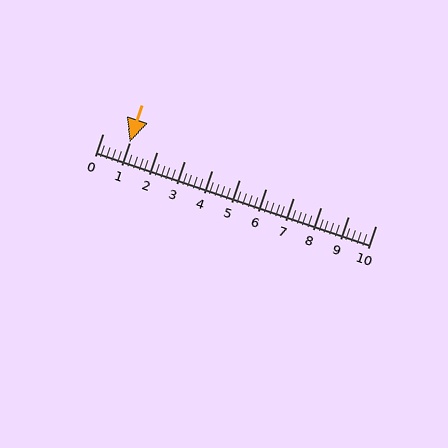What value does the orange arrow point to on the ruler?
The orange arrow points to approximately 1.0.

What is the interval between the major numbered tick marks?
The major tick marks are spaced 1 units apart.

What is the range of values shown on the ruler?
The ruler shows values from 0 to 10.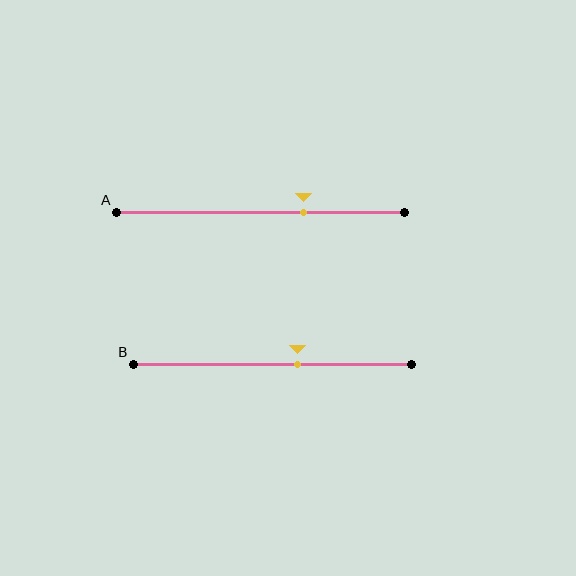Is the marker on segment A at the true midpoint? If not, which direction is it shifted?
No, the marker on segment A is shifted to the right by about 15% of the segment length.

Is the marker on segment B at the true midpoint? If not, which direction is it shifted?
No, the marker on segment B is shifted to the right by about 9% of the segment length.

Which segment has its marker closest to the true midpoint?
Segment B has its marker closest to the true midpoint.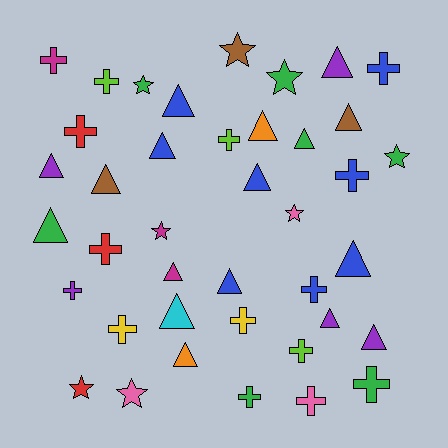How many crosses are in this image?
There are 15 crosses.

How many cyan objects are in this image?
There is 1 cyan object.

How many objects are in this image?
There are 40 objects.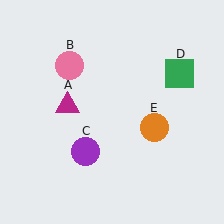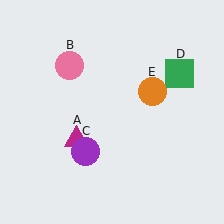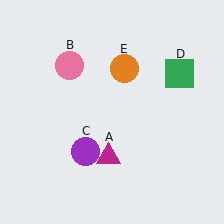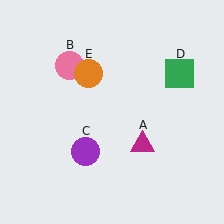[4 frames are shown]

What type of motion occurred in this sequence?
The magenta triangle (object A), orange circle (object E) rotated counterclockwise around the center of the scene.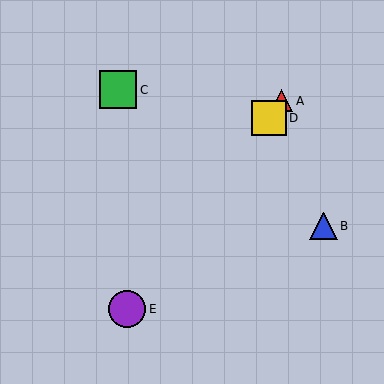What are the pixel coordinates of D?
Object D is at (269, 118).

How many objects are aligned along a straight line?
3 objects (A, D, E) are aligned along a straight line.